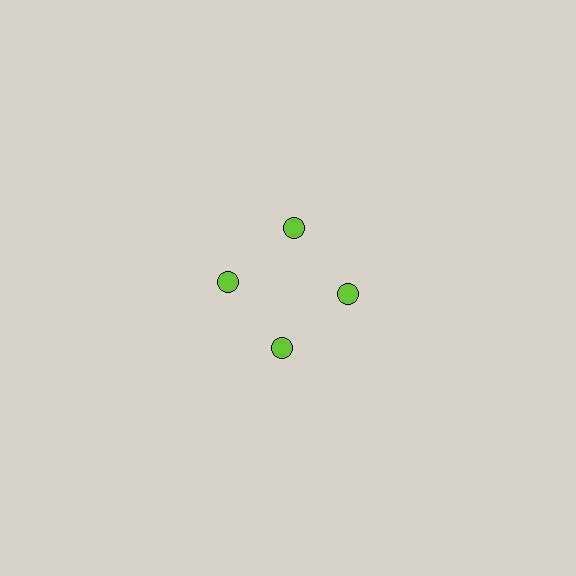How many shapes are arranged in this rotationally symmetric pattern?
There are 4 shapes, arranged in 4 groups of 1.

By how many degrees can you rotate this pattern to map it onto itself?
The pattern maps onto itself every 90 degrees of rotation.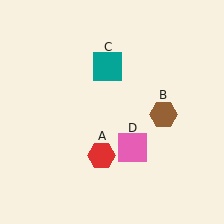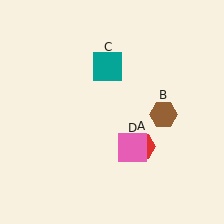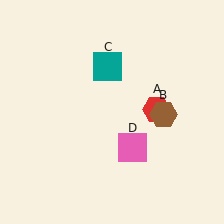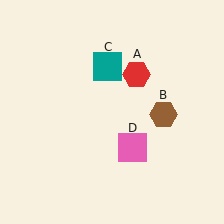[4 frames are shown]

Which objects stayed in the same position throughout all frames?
Brown hexagon (object B) and teal square (object C) and pink square (object D) remained stationary.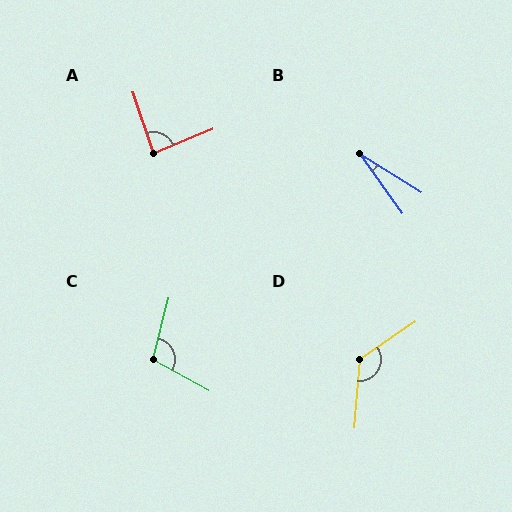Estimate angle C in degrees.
Approximately 104 degrees.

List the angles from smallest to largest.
B (22°), A (86°), C (104°), D (129°).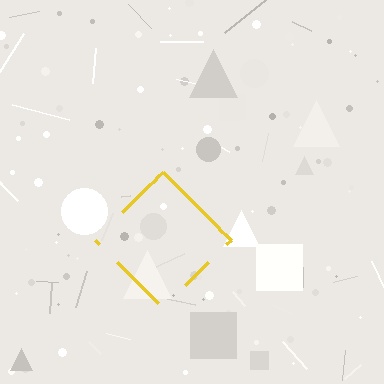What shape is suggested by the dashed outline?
The dashed outline suggests a diamond.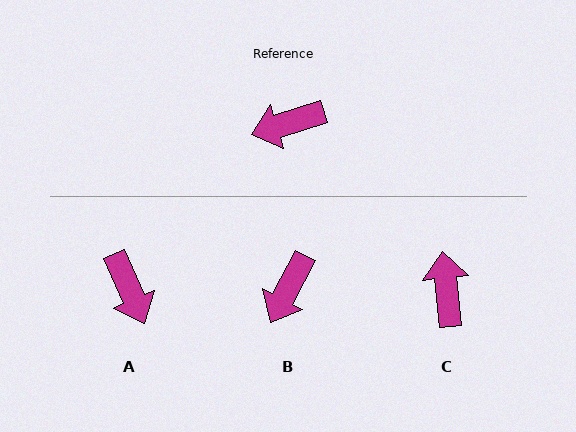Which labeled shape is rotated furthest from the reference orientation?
C, about 101 degrees away.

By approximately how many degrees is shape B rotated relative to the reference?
Approximately 45 degrees counter-clockwise.